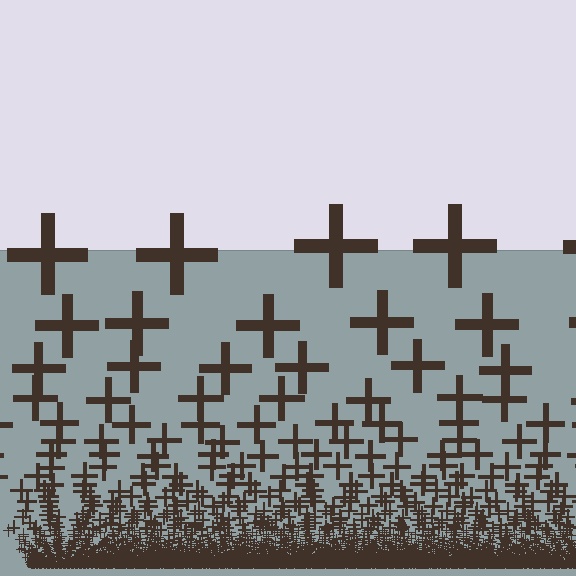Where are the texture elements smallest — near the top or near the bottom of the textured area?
Near the bottom.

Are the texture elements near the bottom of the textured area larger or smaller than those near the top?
Smaller. The gradient is inverted — elements near the bottom are smaller and denser.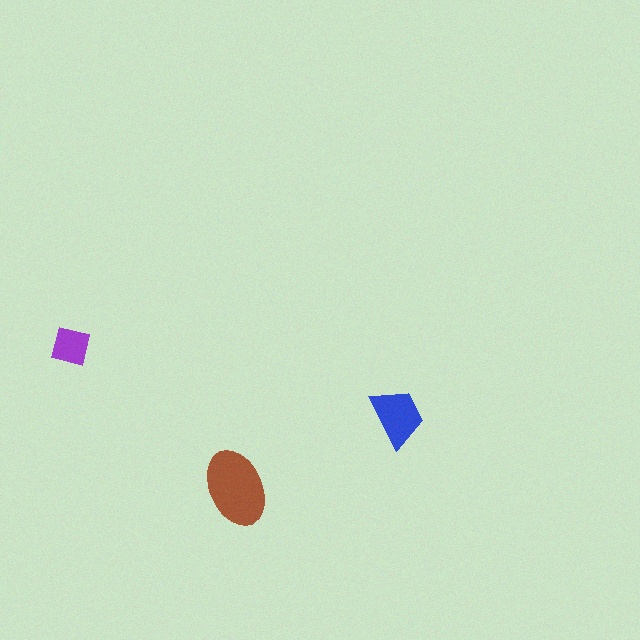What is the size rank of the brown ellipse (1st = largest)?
1st.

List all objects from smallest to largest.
The purple square, the blue trapezoid, the brown ellipse.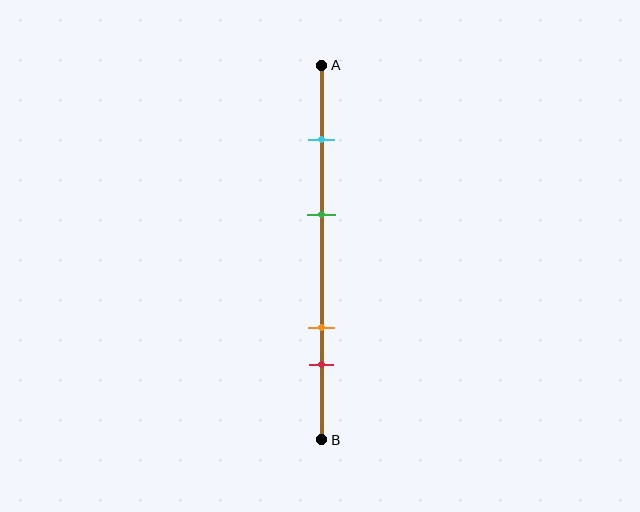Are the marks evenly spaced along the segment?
No, the marks are not evenly spaced.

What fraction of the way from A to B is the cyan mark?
The cyan mark is approximately 20% (0.2) of the way from A to B.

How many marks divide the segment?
There are 4 marks dividing the segment.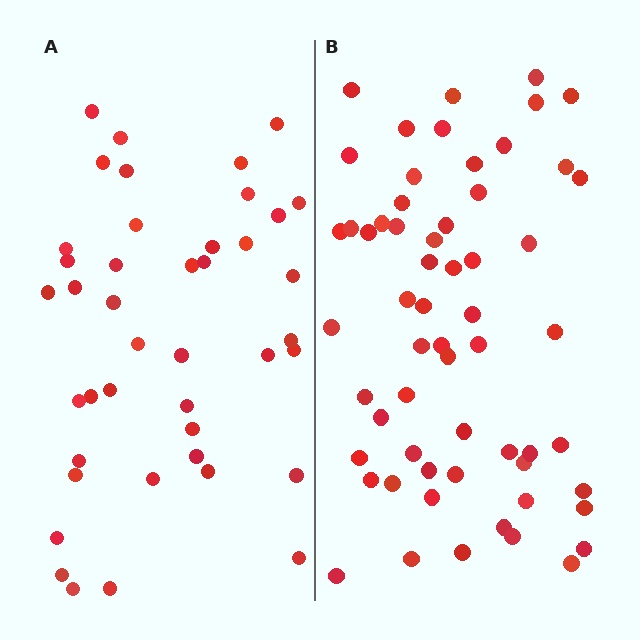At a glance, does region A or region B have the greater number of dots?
Region B (the right region) has more dots.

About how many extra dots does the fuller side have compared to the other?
Region B has approximately 20 more dots than region A.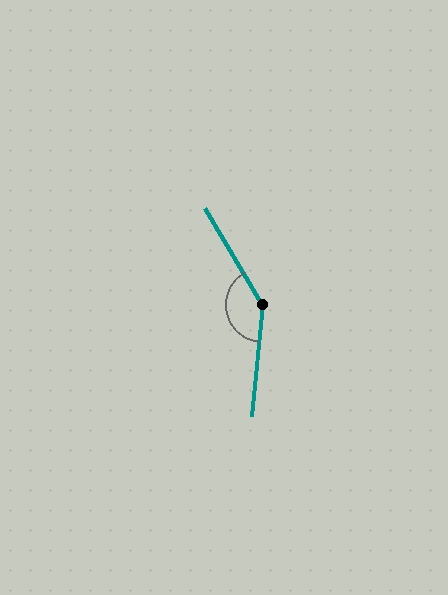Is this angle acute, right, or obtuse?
It is obtuse.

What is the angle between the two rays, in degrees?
Approximately 144 degrees.